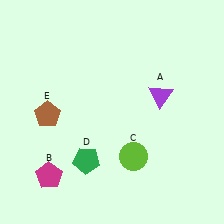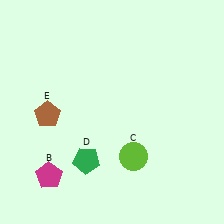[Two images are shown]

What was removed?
The purple triangle (A) was removed in Image 2.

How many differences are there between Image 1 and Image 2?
There is 1 difference between the two images.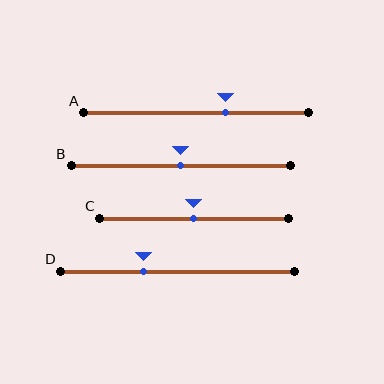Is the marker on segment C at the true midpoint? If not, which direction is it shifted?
Yes, the marker on segment C is at the true midpoint.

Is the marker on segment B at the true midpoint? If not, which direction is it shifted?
Yes, the marker on segment B is at the true midpoint.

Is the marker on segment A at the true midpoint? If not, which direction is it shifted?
No, the marker on segment A is shifted to the right by about 13% of the segment length.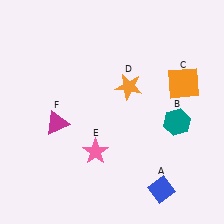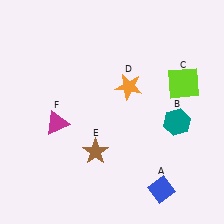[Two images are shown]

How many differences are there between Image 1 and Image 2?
There are 2 differences between the two images.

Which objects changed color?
C changed from orange to lime. E changed from pink to brown.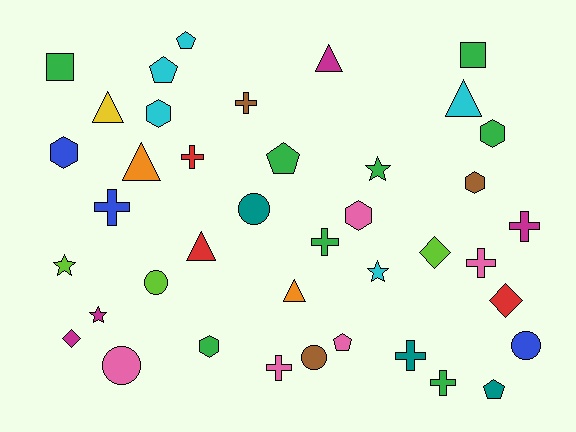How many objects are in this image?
There are 40 objects.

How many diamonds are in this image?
There are 3 diamonds.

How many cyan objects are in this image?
There are 5 cyan objects.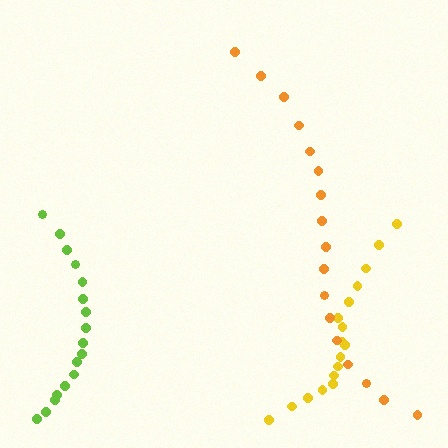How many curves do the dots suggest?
There are 3 distinct paths.